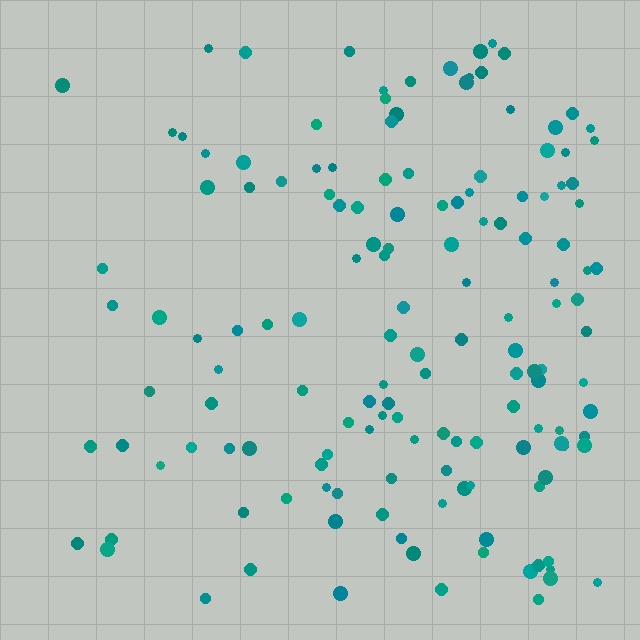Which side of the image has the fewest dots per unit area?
The left.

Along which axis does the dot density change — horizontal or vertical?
Horizontal.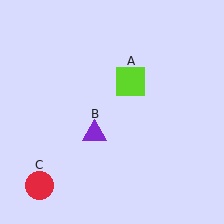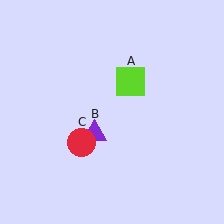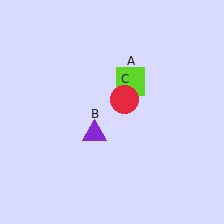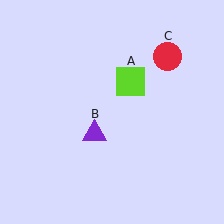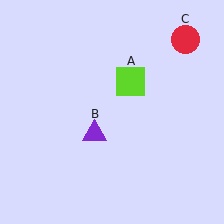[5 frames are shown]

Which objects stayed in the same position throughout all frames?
Lime square (object A) and purple triangle (object B) remained stationary.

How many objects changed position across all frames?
1 object changed position: red circle (object C).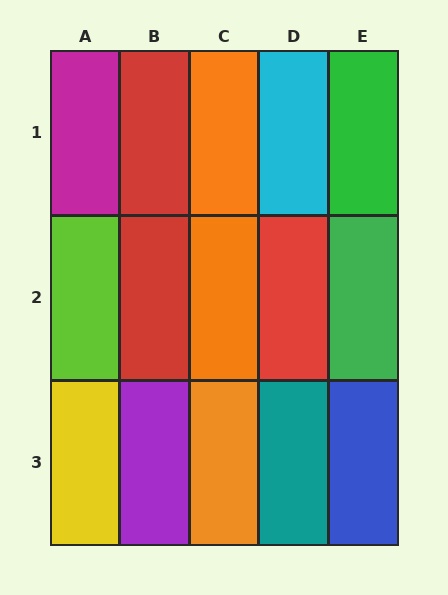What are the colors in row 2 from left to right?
Lime, red, orange, red, green.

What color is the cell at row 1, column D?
Cyan.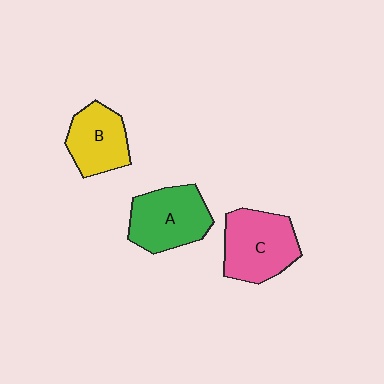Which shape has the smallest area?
Shape B (yellow).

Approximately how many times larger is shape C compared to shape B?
Approximately 1.3 times.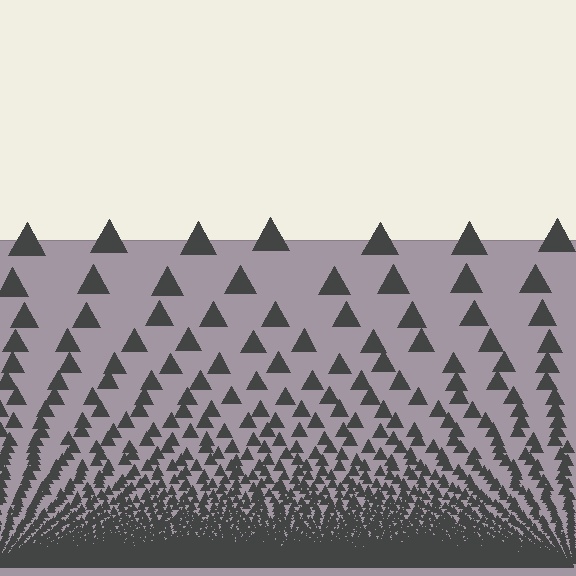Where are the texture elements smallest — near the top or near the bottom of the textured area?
Near the bottom.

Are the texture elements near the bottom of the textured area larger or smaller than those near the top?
Smaller. The gradient is inverted — elements near the bottom are smaller and denser.